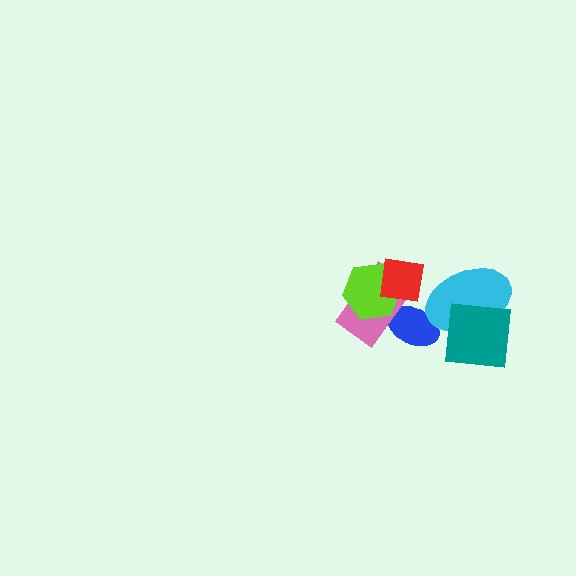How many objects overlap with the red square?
3 objects overlap with the red square.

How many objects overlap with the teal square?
1 object overlaps with the teal square.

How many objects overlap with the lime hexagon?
2 objects overlap with the lime hexagon.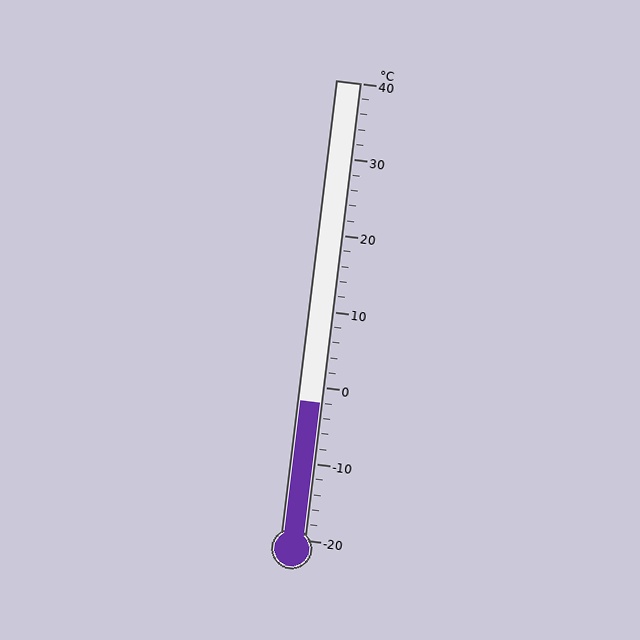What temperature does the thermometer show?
The thermometer shows approximately -2°C.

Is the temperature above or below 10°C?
The temperature is below 10°C.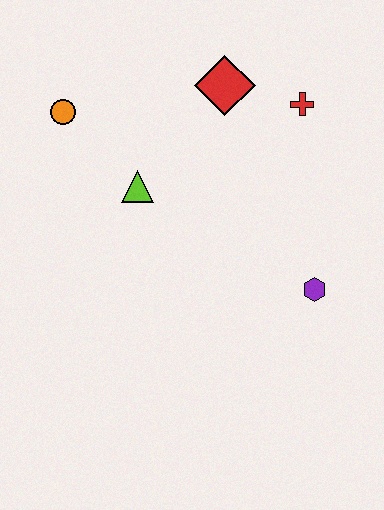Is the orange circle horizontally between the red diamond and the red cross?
No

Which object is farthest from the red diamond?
The purple hexagon is farthest from the red diamond.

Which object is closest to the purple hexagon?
The red cross is closest to the purple hexagon.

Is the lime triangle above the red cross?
No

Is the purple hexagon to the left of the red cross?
No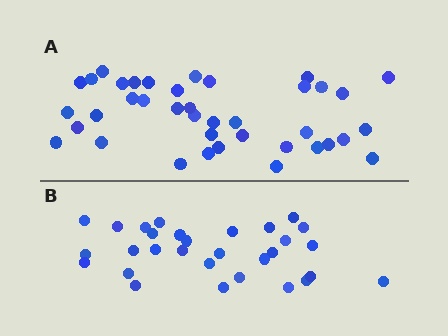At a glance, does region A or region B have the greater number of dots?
Region A (the top region) has more dots.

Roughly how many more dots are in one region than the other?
Region A has roughly 8 or so more dots than region B.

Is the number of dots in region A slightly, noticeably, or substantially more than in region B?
Region A has noticeably more, but not dramatically so. The ratio is roughly 1.3 to 1.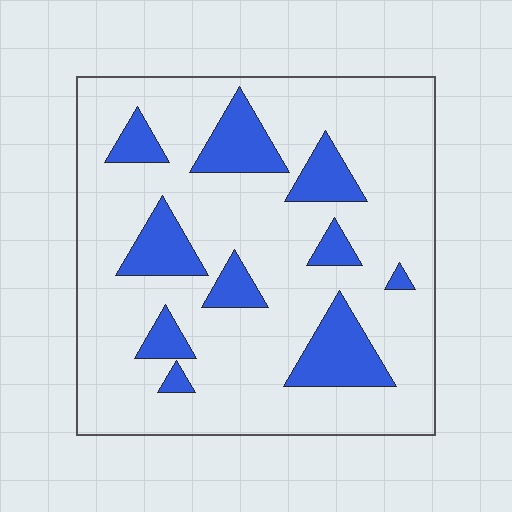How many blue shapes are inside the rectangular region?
10.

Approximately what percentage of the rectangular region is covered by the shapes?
Approximately 20%.